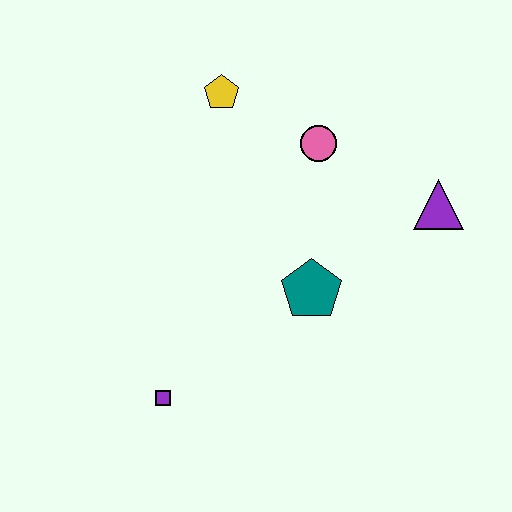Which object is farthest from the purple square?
The purple triangle is farthest from the purple square.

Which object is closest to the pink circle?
The yellow pentagon is closest to the pink circle.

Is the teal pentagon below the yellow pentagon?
Yes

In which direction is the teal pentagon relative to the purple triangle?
The teal pentagon is to the left of the purple triangle.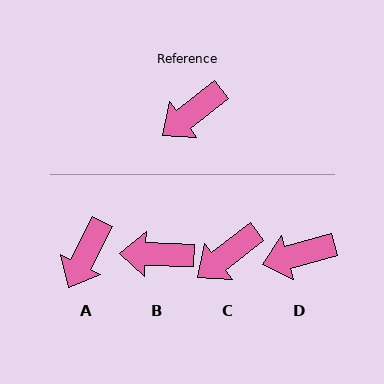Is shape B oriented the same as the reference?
No, it is off by about 40 degrees.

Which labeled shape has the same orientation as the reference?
C.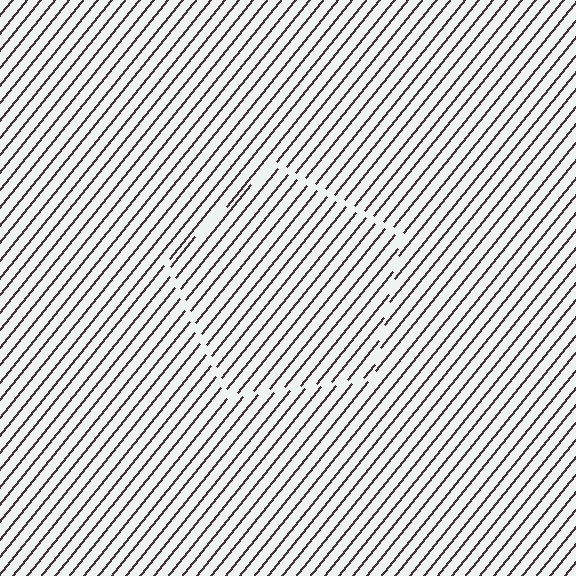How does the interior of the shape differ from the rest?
The interior of the shape contains the same grating, shifted by half a period — the contour is defined by the phase discontinuity where line-ends from the inner and outer gratings abut.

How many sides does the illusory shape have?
5 sides — the line-ends trace a pentagon.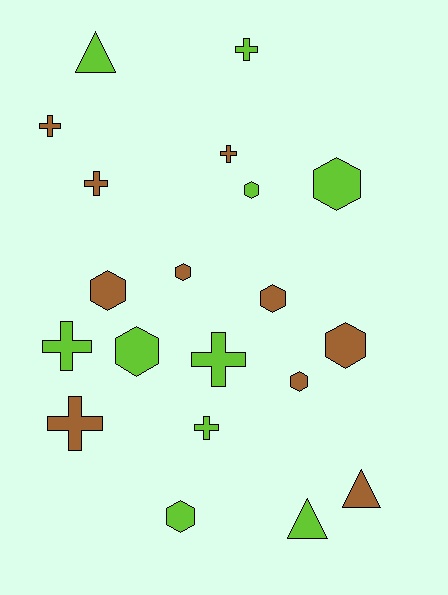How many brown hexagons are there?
There are 5 brown hexagons.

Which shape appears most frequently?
Hexagon, with 9 objects.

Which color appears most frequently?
Brown, with 10 objects.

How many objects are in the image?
There are 20 objects.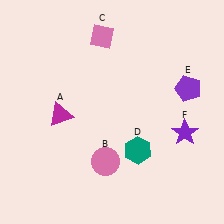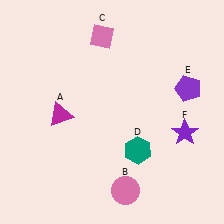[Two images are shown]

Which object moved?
The pink circle (B) moved down.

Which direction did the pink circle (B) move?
The pink circle (B) moved down.